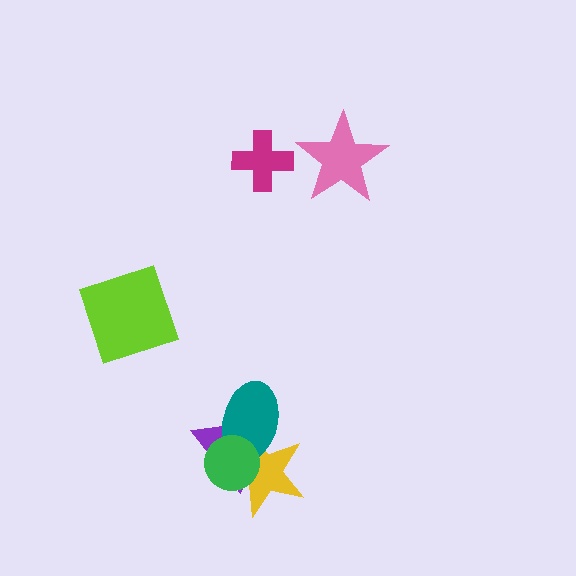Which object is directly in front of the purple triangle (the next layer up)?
The yellow star is directly in front of the purple triangle.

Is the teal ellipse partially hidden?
Yes, it is partially covered by another shape.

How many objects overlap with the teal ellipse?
3 objects overlap with the teal ellipse.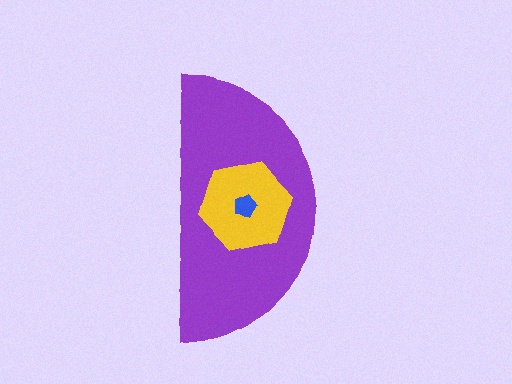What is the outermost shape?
The purple semicircle.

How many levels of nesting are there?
3.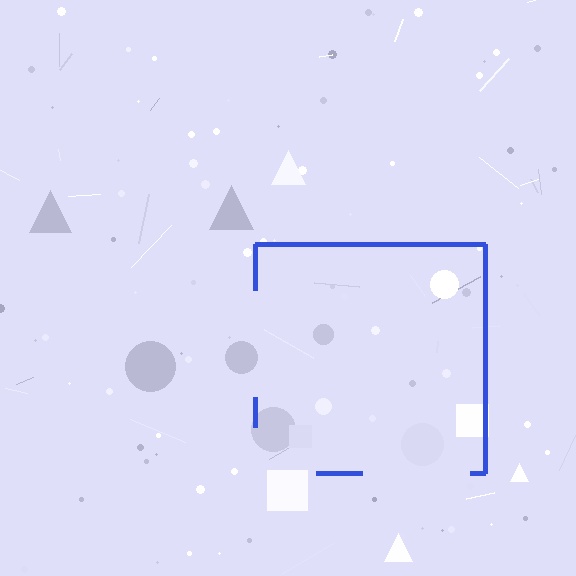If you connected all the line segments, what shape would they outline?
They would outline a square.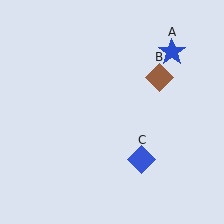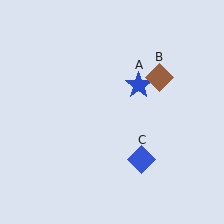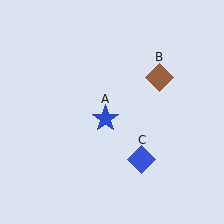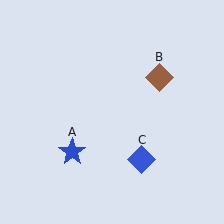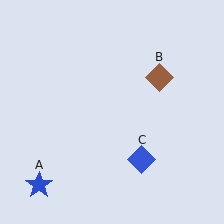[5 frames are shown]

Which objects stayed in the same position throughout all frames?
Brown diamond (object B) and blue diamond (object C) remained stationary.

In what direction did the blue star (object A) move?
The blue star (object A) moved down and to the left.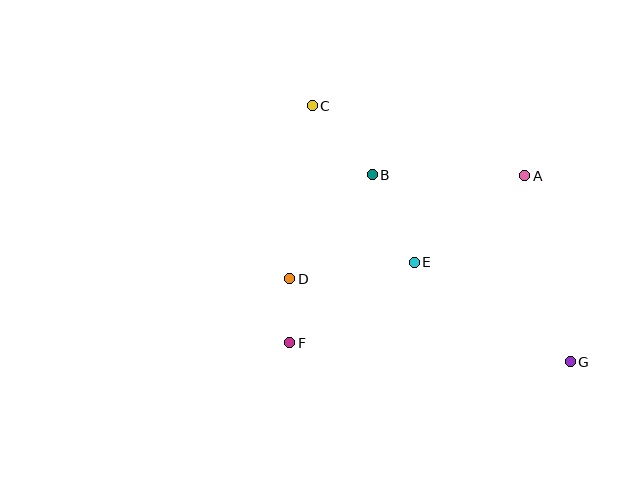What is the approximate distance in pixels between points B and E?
The distance between B and E is approximately 98 pixels.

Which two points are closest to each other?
Points D and F are closest to each other.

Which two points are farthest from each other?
Points C and G are farthest from each other.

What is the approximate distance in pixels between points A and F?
The distance between A and F is approximately 288 pixels.